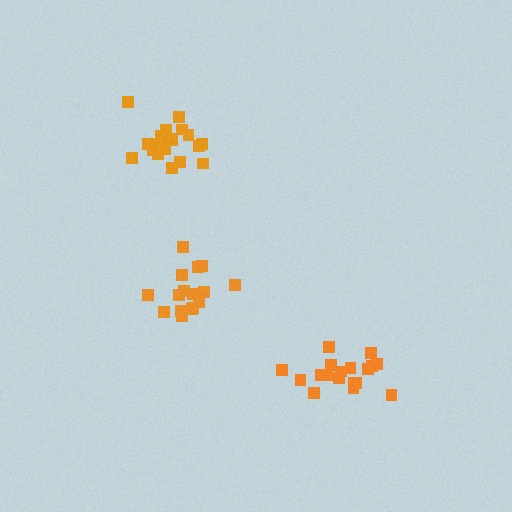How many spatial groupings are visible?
There are 3 spatial groupings.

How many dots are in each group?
Group 1: 20 dots, Group 2: 18 dots, Group 3: 16 dots (54 total).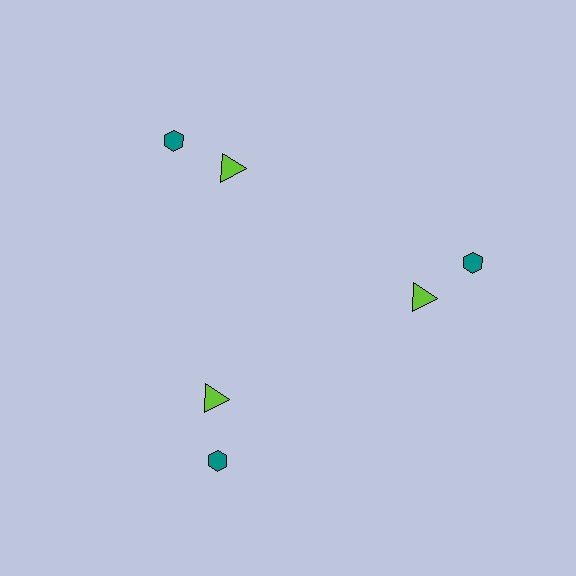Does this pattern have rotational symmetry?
Yes, this pattern has 3-fold rotational symmetry. It looks the same after rotating 120 degrees around the center.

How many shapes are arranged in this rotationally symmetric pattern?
There are 6 shapes, arranged in 3 groups of 2.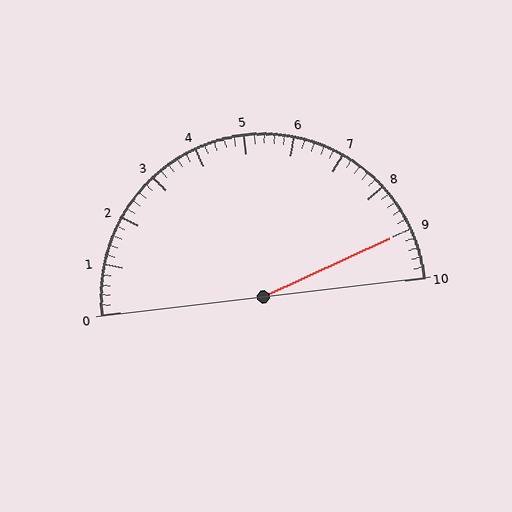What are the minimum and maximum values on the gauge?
The gauge ranges from 0 to 10.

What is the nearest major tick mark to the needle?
The nearest major tick mark is 9.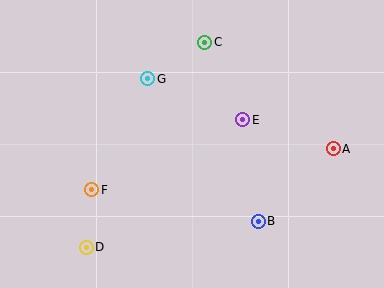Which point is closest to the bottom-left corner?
Point D is closest to the bottom-left corner.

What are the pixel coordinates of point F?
Point F is at (92, 190).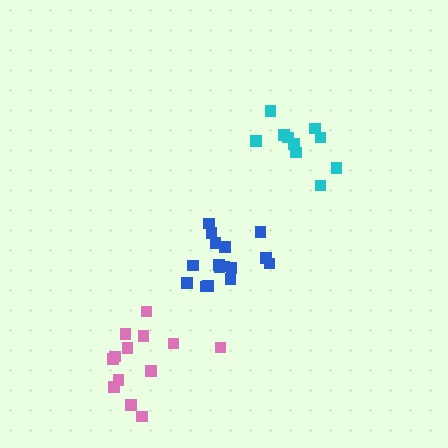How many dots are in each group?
Group 1: 10 dots, Group 2: 16 dots, Group 3: 13 dots (39 total).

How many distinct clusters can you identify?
There are 3 distinct clusters.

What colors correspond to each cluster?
The clusters are colored: cyan, blue, pink.